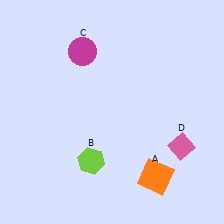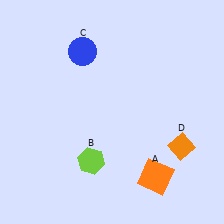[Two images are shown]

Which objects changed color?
C changed from magenta to blue. D changed from pink to orange.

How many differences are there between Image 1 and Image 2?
There are 2 differences between the two images.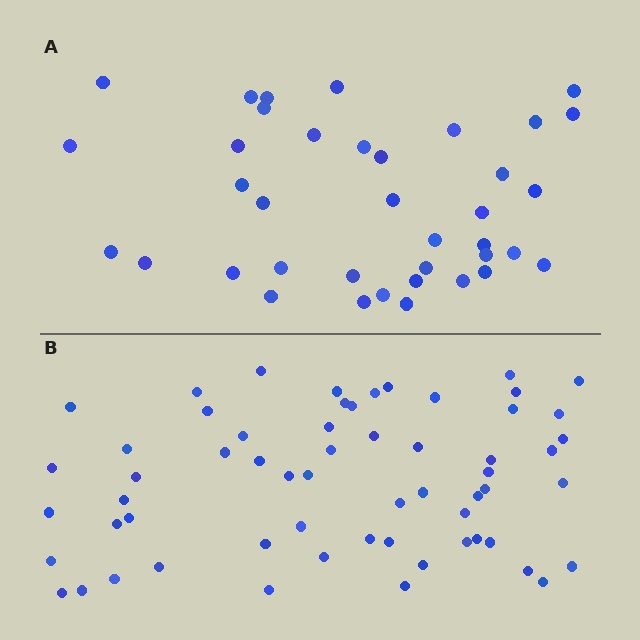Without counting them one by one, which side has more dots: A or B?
Region B (the bottom region) has more dots.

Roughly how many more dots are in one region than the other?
Region B has approximately 20 more dots than region A.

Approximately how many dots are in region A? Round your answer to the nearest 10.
About 40 dots. (The exact count is 38, which rounds to 40.)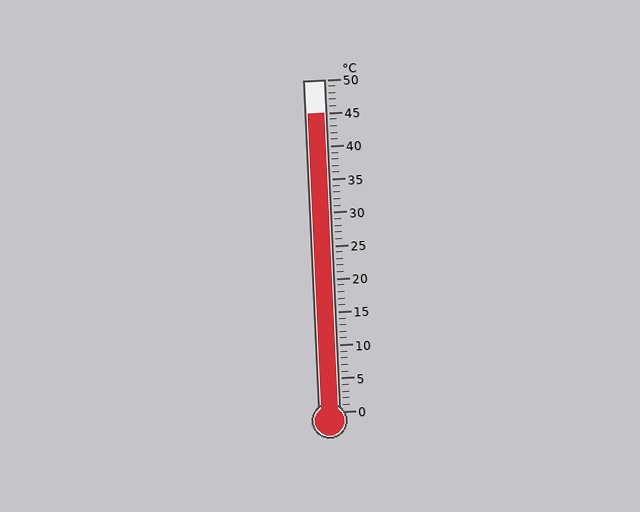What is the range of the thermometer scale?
The thermometer scale ranges from 0°C to 50°C.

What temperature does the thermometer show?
The thermometer shows approximately 45°C.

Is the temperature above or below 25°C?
The temperature is above 25°C.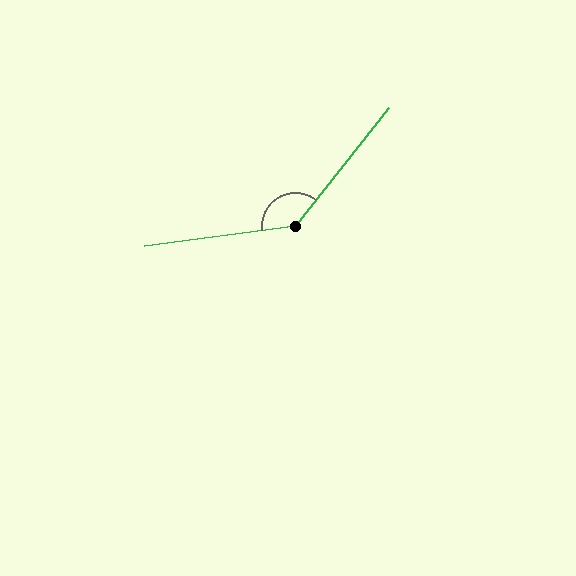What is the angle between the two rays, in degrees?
Approximately 136 degrees.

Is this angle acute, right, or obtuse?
It is obtuse.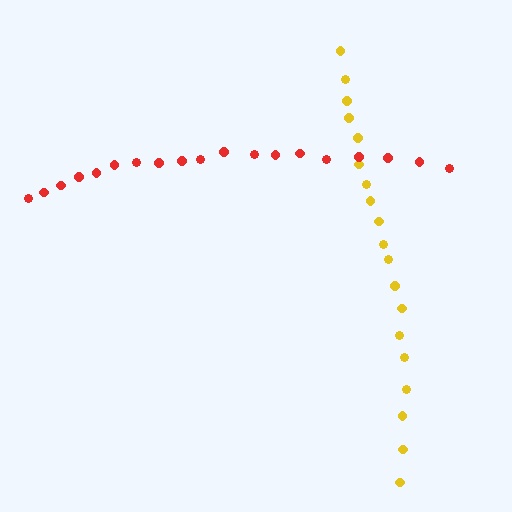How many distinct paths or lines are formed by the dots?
There are 2 distinct paths.